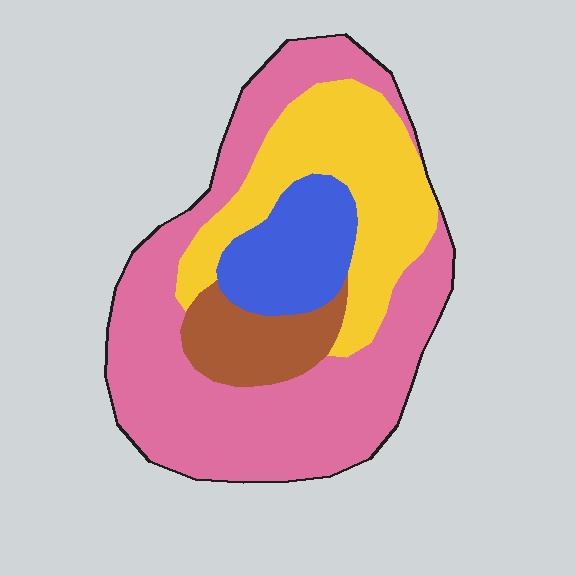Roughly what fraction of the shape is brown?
Brown covers roughly 10% of the shape.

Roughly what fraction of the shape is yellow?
Yellow covers 26% of the shape.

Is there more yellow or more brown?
Yellow.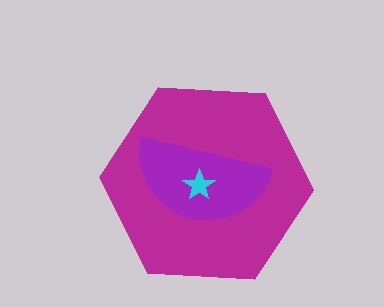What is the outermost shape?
The magenta hexagon.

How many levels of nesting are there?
3.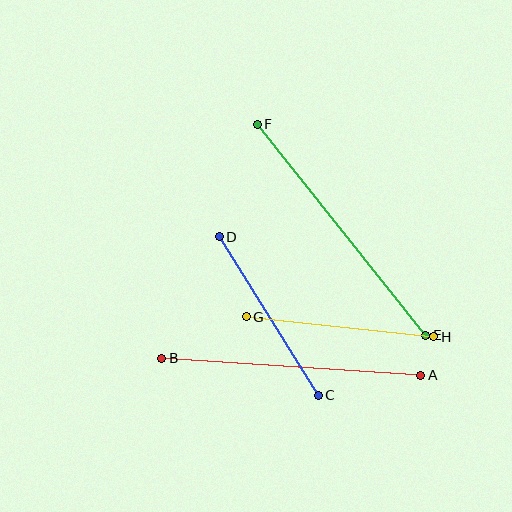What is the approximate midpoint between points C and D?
The midpoint is at approximately (269, 316) pixels.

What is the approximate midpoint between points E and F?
The midpoint is at approximately (342, 230) pixels.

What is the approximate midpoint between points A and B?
The midpoint is at approximately (291, 367) pixels.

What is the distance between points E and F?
The distance is approximately 270 pixels.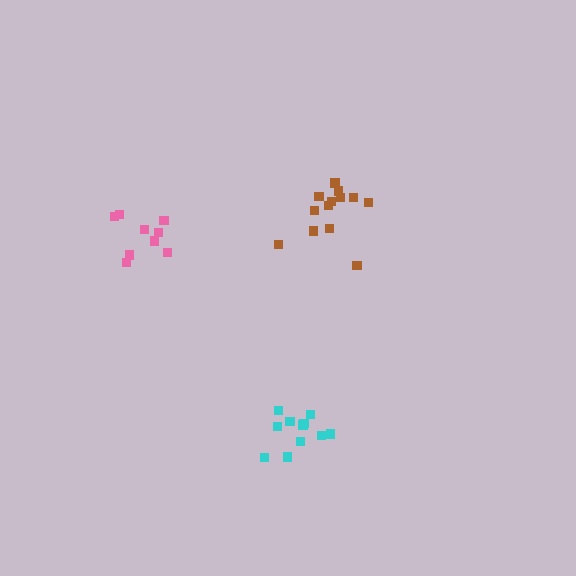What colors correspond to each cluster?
The clusters are colored: brown, pink, cyan.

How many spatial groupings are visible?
There are 3 spatial groupings.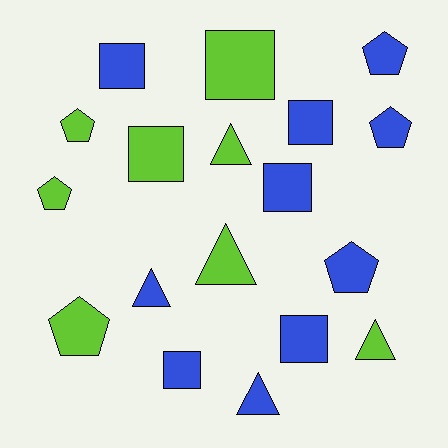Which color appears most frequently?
Blue, with 10 objects.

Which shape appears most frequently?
Square, with 7 objects.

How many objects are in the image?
There are 18 objects.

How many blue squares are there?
There are 5 blue squares.